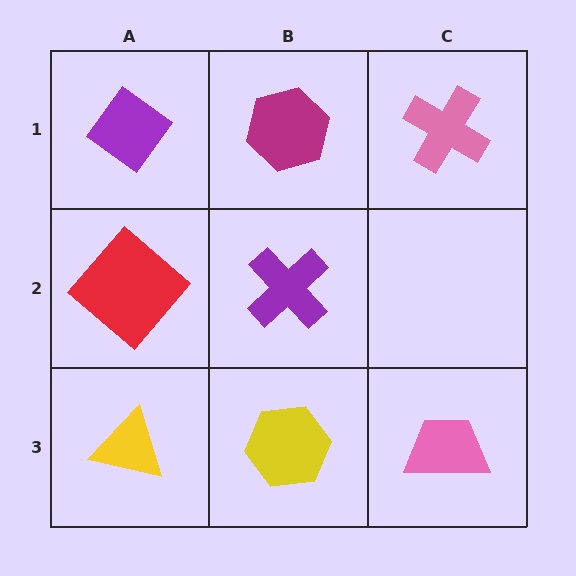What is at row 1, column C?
A pink cross.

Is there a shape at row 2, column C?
No, that cell is empty.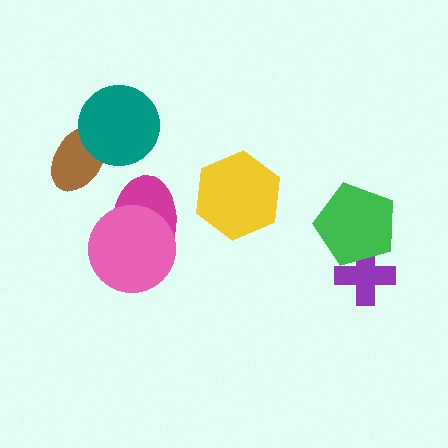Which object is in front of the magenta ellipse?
The pink circle is in front of the magenta ellipse.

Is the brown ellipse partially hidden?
Yes, it is partially covered by another shape.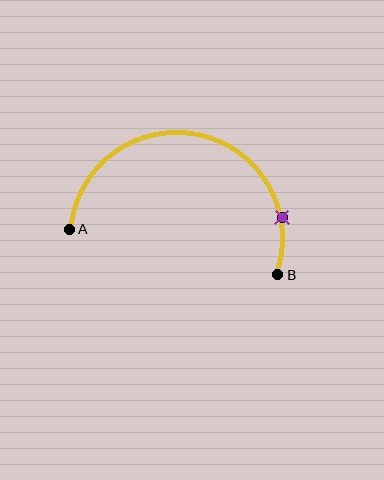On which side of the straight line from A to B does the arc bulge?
The arc bulges above the straight line connecting A and B.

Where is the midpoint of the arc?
The arc midpoint is the point on the curve farthest from the straight line joining A and B. It sits above that line.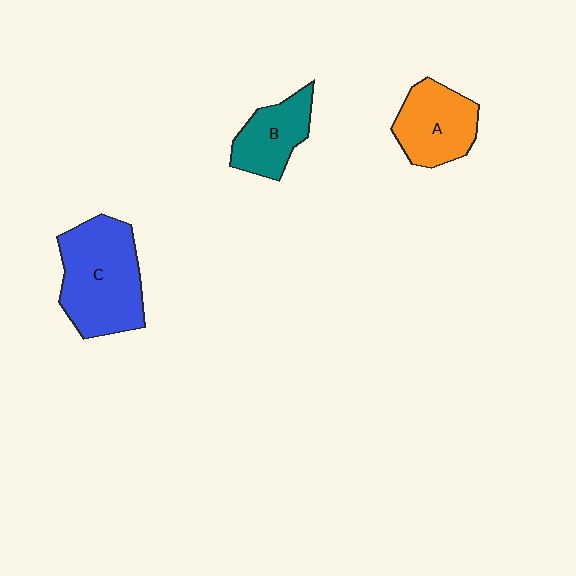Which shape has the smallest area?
Shape B (teal).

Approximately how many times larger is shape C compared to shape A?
Approximately 1.5 times.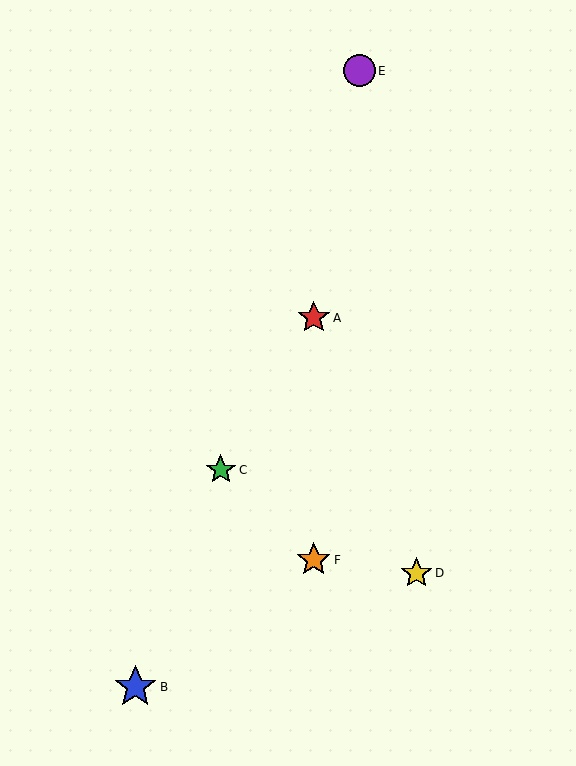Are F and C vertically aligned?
No, F is at x≈314 and C is at x≈221.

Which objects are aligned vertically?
Objects A, F are aligned vertically.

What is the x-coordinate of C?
Object C is at x≈221.